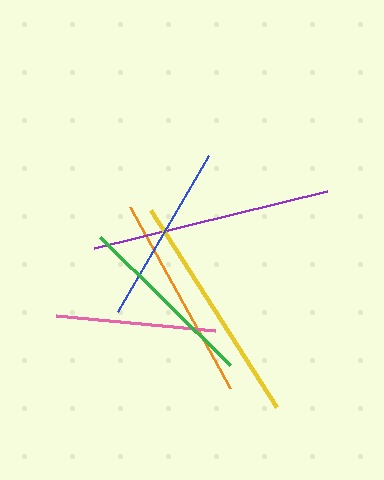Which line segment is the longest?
The purple line is the longest at approximately 240 pixels.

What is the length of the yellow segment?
The yellow segment is approximately 234 pixels long.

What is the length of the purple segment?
The purple segment is approximately 240 pixels long.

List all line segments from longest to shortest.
From longest to shortest: purple, yellow, orange, green, blue, pink.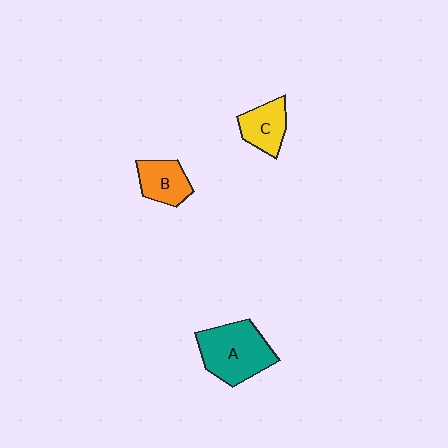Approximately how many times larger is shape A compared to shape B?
Approximately 1.8 times.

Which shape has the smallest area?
Shape C (yellow).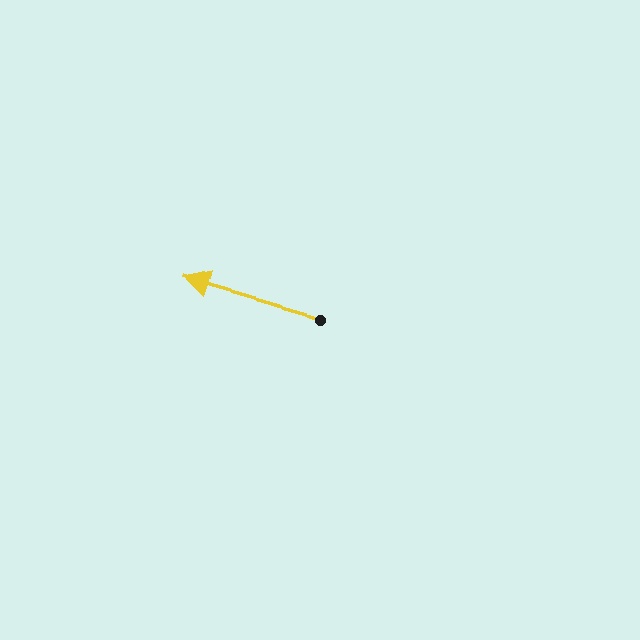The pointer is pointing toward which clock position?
Roughly 10 o'clock.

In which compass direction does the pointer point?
West.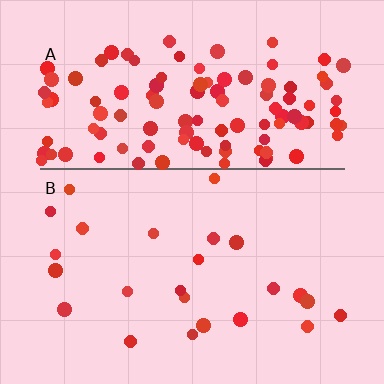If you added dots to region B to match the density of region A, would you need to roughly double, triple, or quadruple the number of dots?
Approximately quadruple.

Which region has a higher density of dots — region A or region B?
A (the top).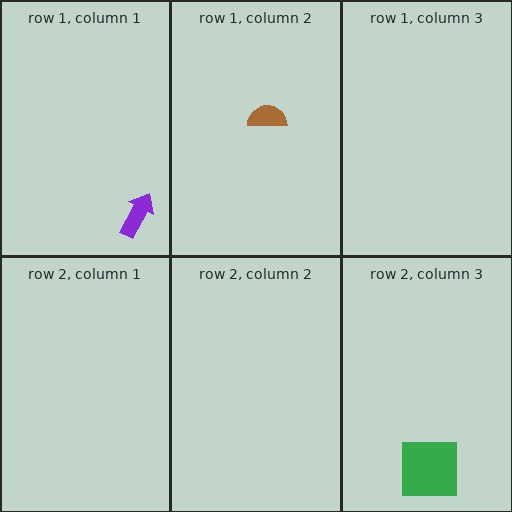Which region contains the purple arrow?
The row 1, column 1 region.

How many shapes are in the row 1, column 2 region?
1.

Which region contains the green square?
The row 2, column 3 region.